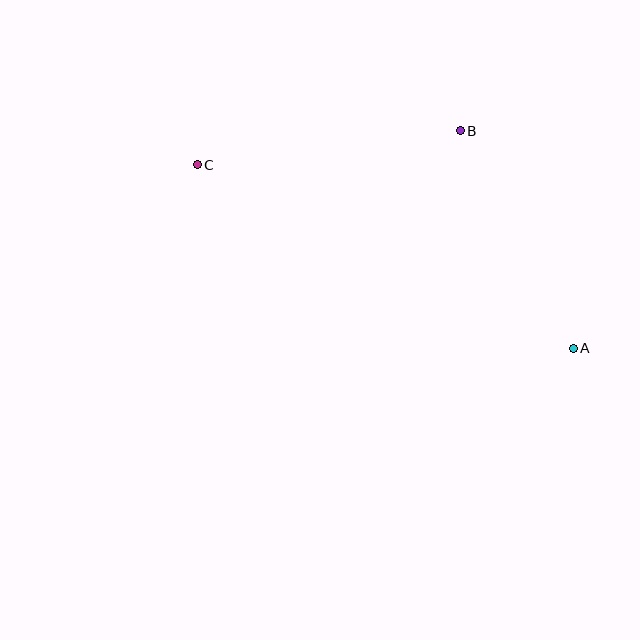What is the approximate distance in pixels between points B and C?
The distance between B and C is approximately 265 pixels.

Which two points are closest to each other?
Points A and B are closest to each other.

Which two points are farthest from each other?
Points A and C are farthest from each other.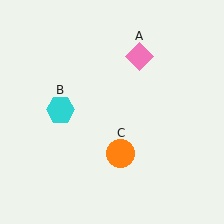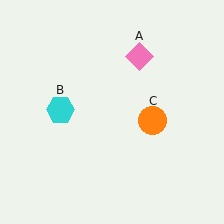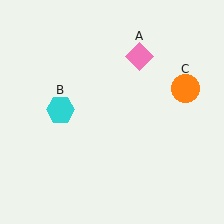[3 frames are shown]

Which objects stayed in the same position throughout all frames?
Pink diamond (object A) and cyan hexagon (object B) remained stationary.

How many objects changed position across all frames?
1 object changed position: orange circle (object C).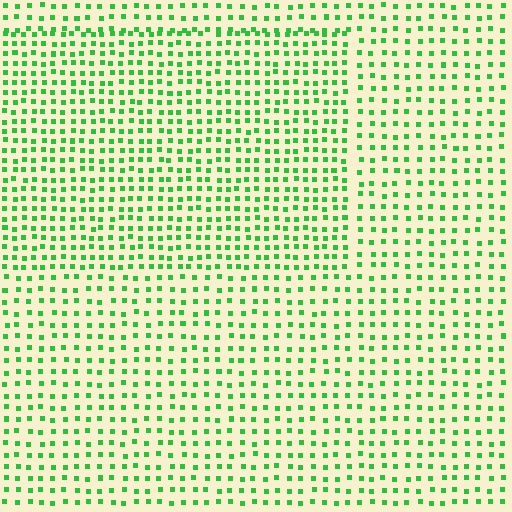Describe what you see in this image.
The image contains small green elements arranged at two different densities. A rectangle-shaped region is visible where the elements are more densely packed than the surrounding area.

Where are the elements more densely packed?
The elements are more densely packed inside the rectangle boundary.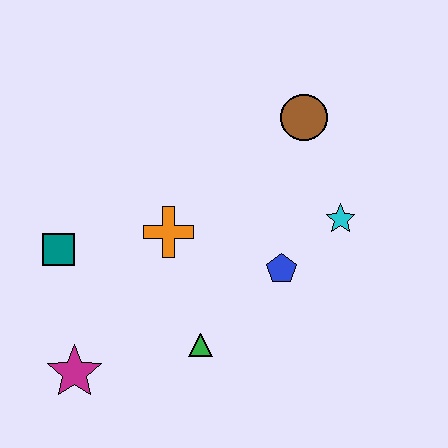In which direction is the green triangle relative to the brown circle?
The green triangle is below the brown circle.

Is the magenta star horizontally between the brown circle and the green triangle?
No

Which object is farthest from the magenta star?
The brown circle is farthest from the magenta star.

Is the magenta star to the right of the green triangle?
No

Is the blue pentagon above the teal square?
No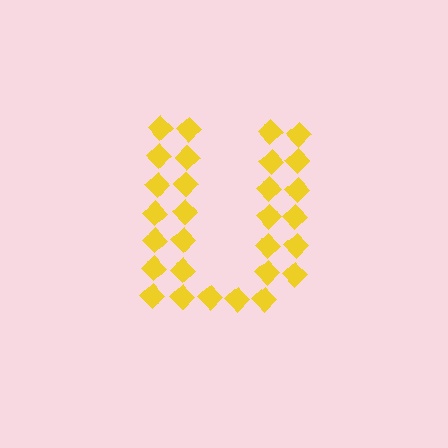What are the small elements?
The small elements are diamonds.